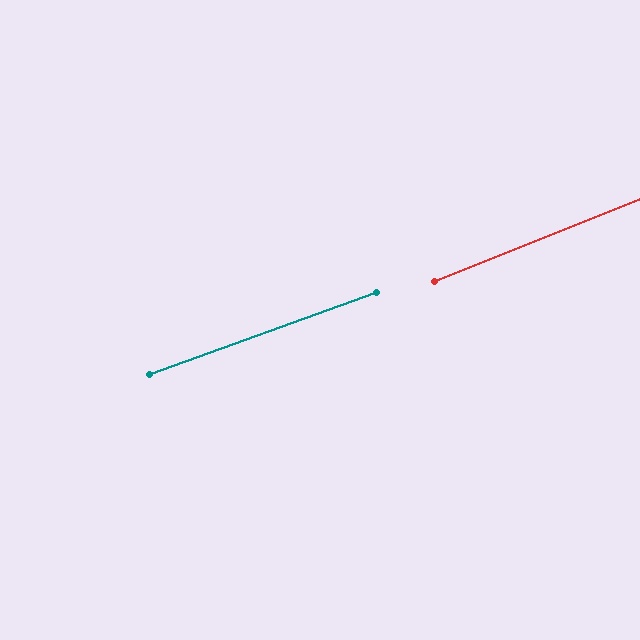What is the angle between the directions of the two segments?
Approximately 2 degrees.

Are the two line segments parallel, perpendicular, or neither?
Parallel — their directions differ by only 1.7°.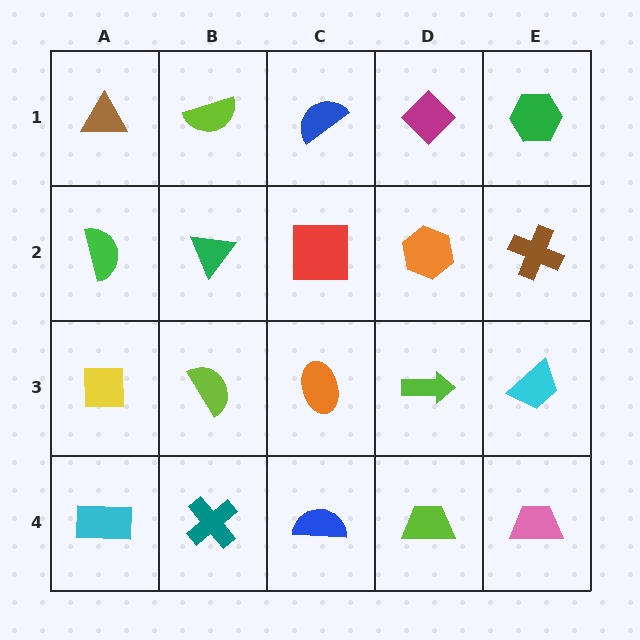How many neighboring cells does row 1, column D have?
3.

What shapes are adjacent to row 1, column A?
A green semicircle (row 2, column A), a lime semicircle (row 1, column B).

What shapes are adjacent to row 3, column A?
A green semicircle (row 2, column A), a cyan rectangle (row 4, column A), a lime semicircle (row 3, column B).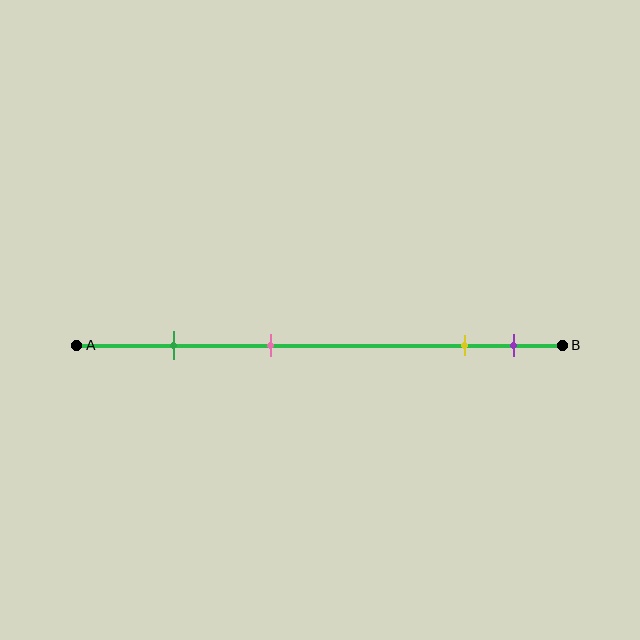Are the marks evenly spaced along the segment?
No, the marks are not evenly spaced.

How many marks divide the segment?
There are 4 marks dividing the segment.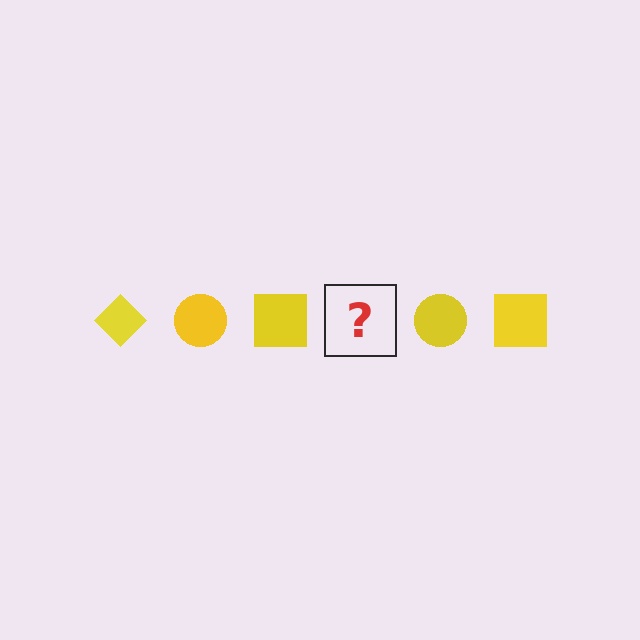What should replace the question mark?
The question mark should be replaced with a yellow diamond.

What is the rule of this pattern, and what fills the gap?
The rule is that the pattern cycles through diamond, circle, square shapes in yellow. The gap should be filled with a yellow diamond.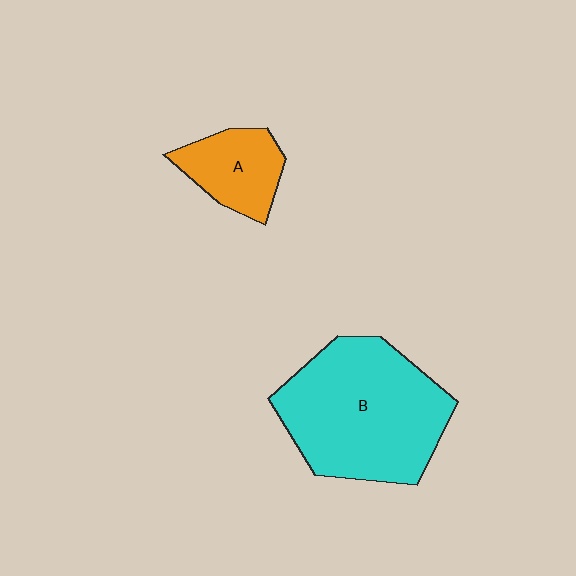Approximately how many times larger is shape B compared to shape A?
Approximately 2.7 times.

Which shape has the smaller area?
Shape A (orange).